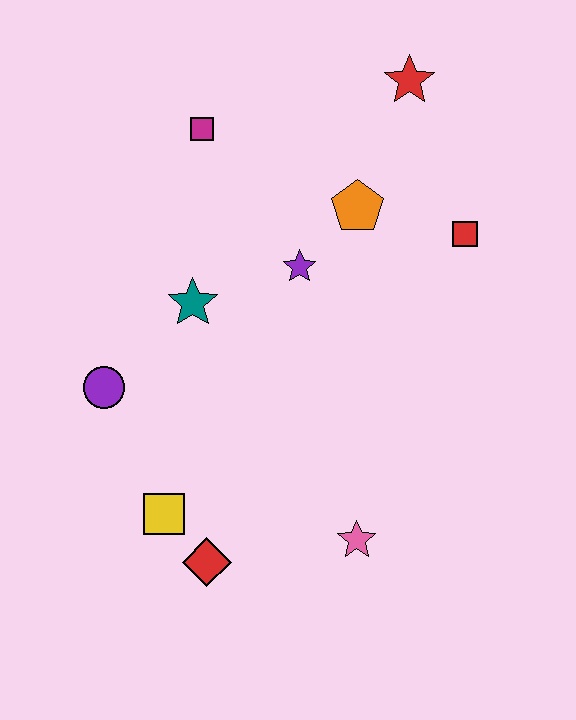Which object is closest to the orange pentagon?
The purple star is closest to the orange pentagon.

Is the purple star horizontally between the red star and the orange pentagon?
No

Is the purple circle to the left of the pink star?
Yes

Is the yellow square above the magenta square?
No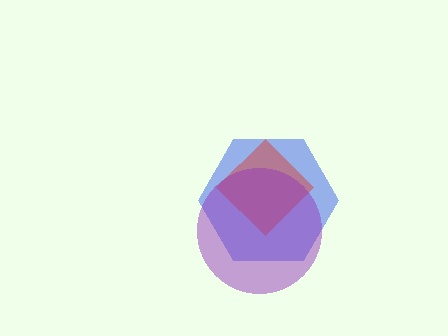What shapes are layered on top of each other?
The layered shapes are: a blue hexagon, a red diamond, a purple circle.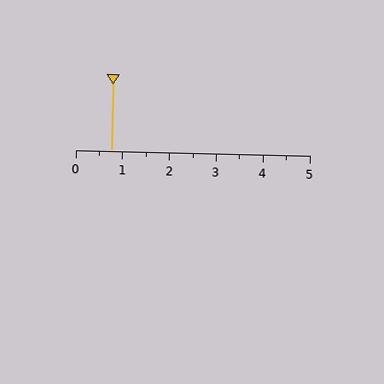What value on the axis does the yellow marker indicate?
The marker indicates approximately 0.8.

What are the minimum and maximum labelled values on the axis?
The axis runs from 0 to 5.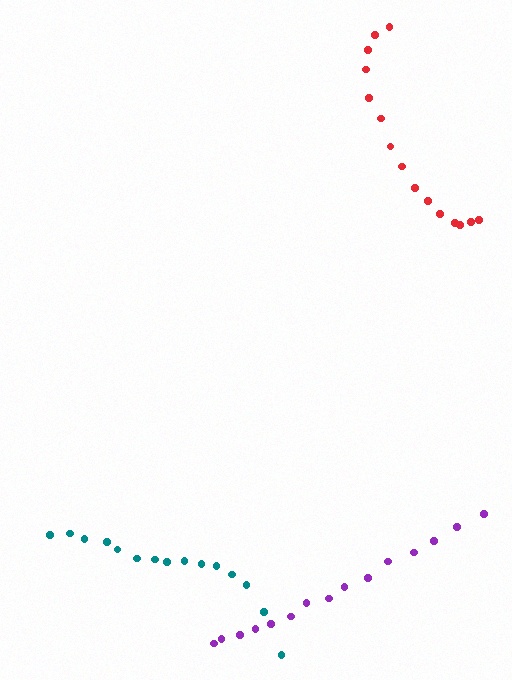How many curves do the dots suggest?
There are 3 distinct paths.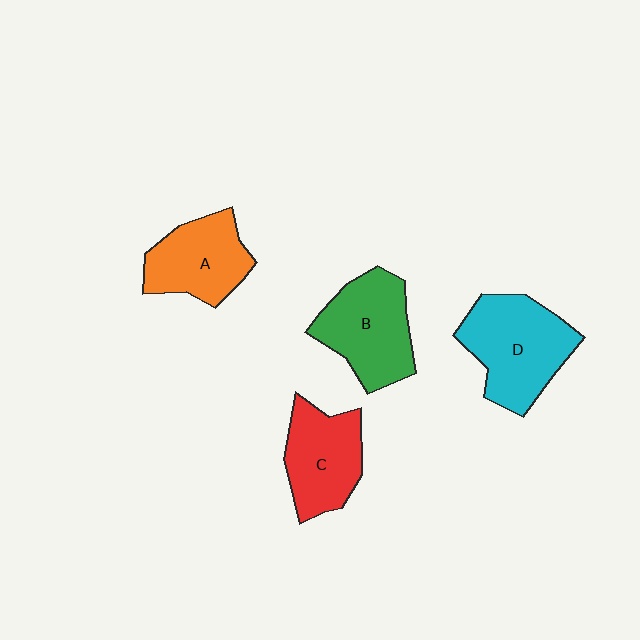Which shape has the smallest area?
Shape A (orange).